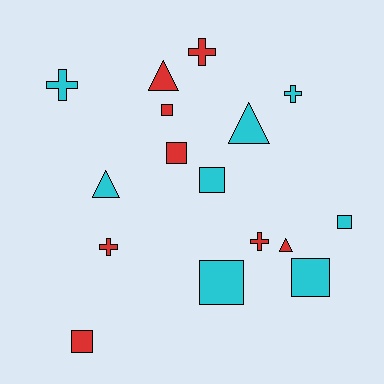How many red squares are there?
There are 3 red squares.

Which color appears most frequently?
Red, with 8 objects.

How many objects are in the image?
There are 16 objects.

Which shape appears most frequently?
Square, with 7 objects.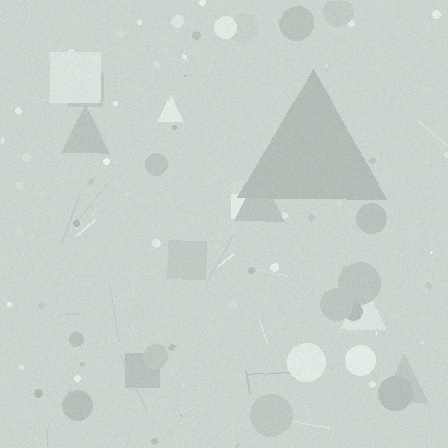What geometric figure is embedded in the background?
A triangle is embedded in the background.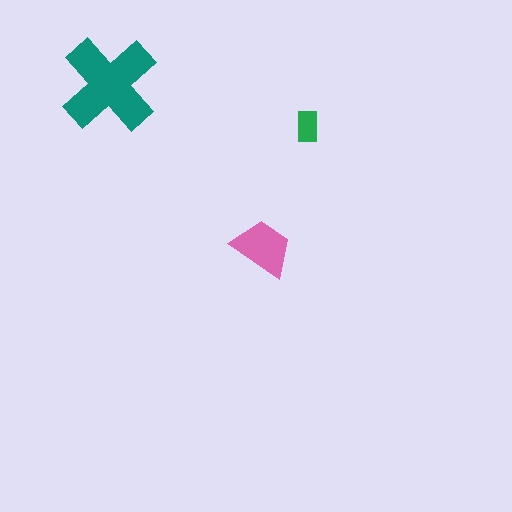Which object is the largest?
The teal cross.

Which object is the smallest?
The green rectangle.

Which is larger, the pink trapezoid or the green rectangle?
The pink trapezoid.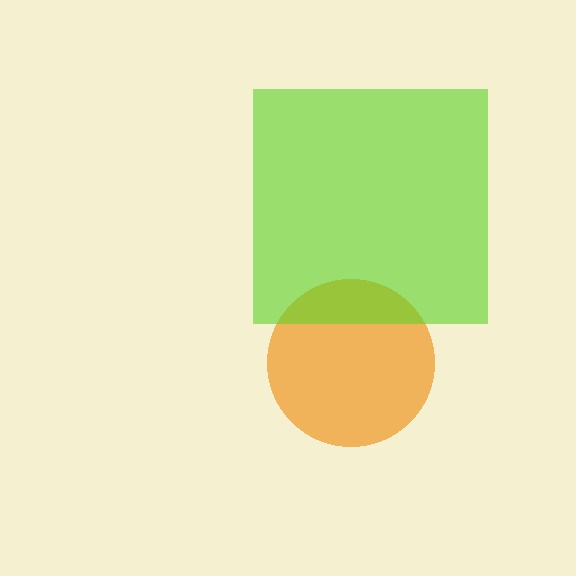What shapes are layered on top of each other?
The layered shapes are: an orange circle, a lime square.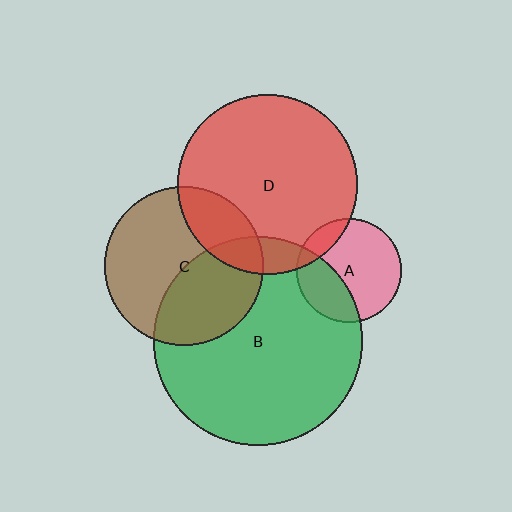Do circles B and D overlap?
Yes.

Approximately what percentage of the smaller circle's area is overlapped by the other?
Approximately 10%.